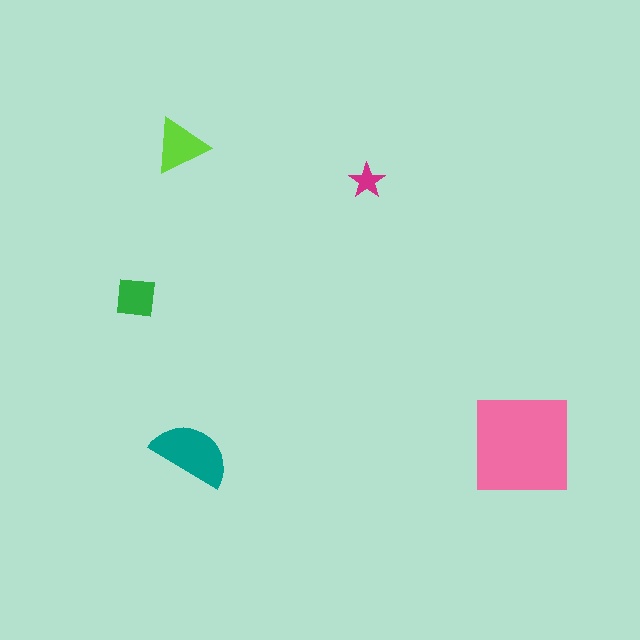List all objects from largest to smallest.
The pink square, the teal semicircle, the lime triangle, the green square, the magenta star.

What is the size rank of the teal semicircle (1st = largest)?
2nd.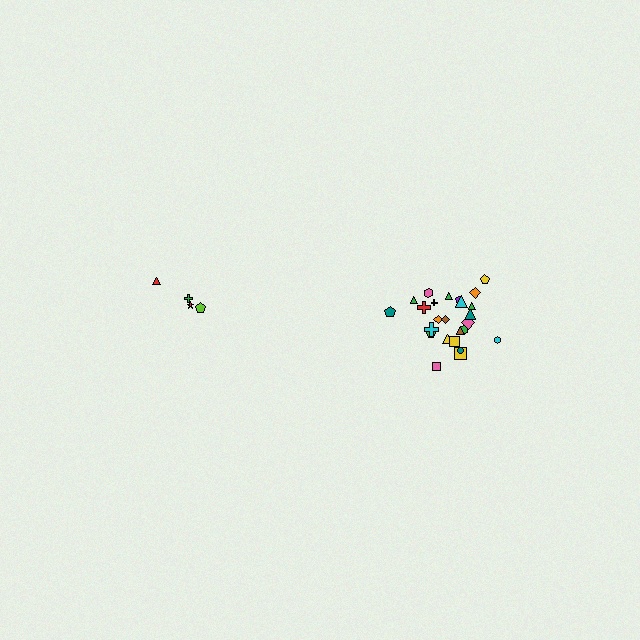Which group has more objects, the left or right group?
The right group.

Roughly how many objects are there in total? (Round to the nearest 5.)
Roughly 30 objects in total.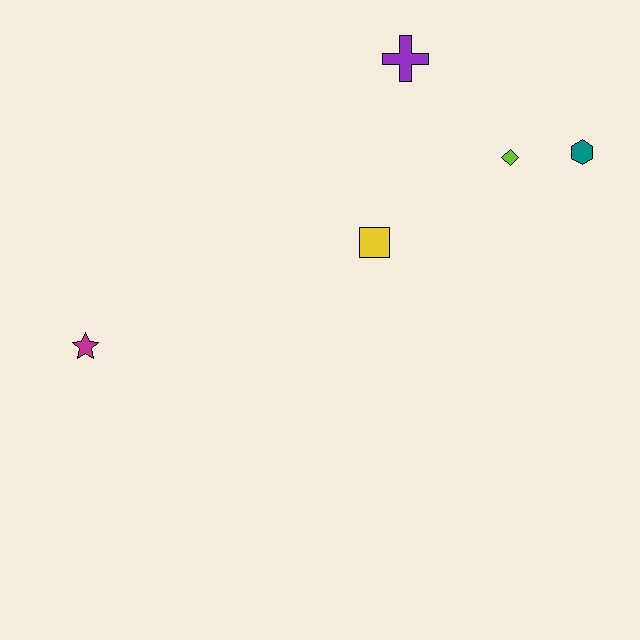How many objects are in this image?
There are 5 objects.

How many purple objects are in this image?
There is 1 purple object.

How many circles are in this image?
There are no circles.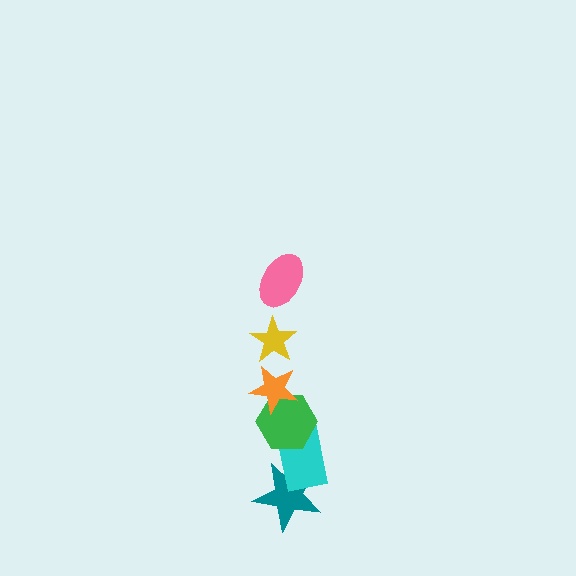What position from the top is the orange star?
The orange star is 3rd from the top.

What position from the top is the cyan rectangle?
The cyan rectangle is 5th from the top.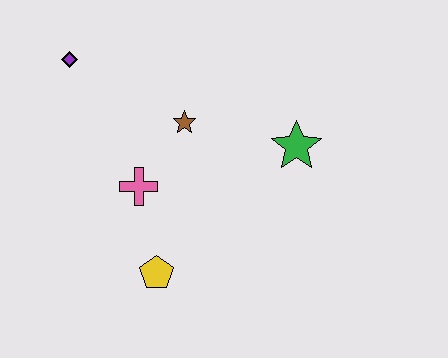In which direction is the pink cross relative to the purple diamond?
The pink cross is below the purple diamond.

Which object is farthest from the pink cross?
The green star is farthest from the pink cross.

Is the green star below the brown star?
Yes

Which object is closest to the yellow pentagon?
The pink cross is closest to the yellow pentagon.